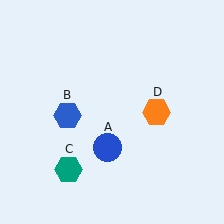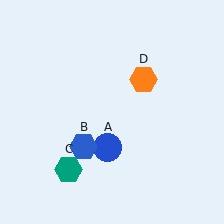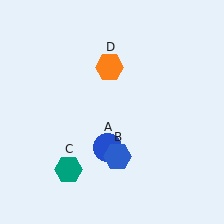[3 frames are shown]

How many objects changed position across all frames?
2 objects changed position: blue hexagon (object B), orange hexagon (object D).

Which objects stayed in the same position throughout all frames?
Blue circle (object A) and teal hexagon (object C) remained stationary.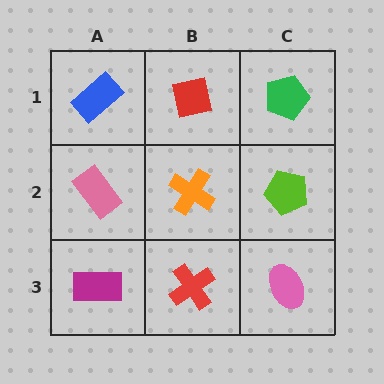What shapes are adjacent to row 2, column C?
A green pentagon (row 1, column C), a pink ellipse (row 3, column C), an orange cross (row 2, column B).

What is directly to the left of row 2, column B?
A pink rectangle.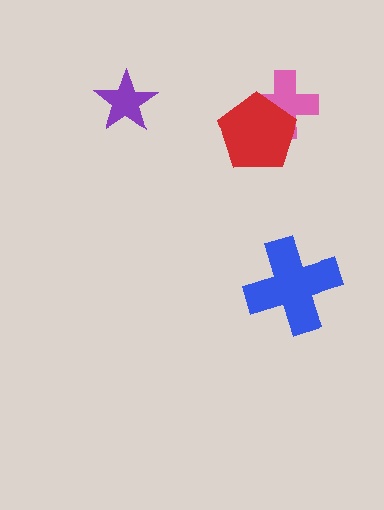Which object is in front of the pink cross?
The red pentagon is in front of the pink cross.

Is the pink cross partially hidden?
Yes, it is partially covered by another shape.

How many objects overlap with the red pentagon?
1 object overlaps with the red pentagon.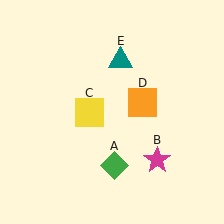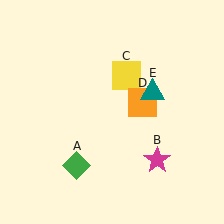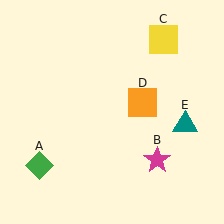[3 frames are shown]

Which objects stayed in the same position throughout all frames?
Magenta star (object B) and orange square (object D) remained stationary.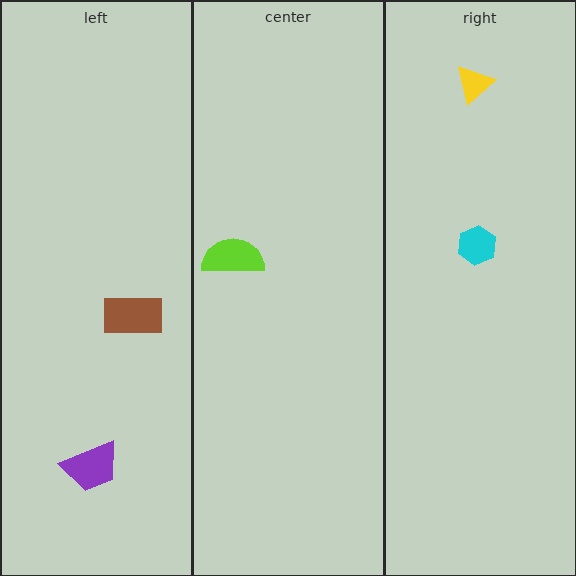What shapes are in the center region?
The lime semicircle.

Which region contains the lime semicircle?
The center region.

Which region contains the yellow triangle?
The right region.